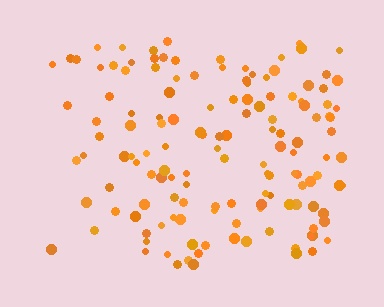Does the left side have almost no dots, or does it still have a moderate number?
Still a moderate number, just noticeably fewer than the right.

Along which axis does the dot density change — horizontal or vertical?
Horizontal.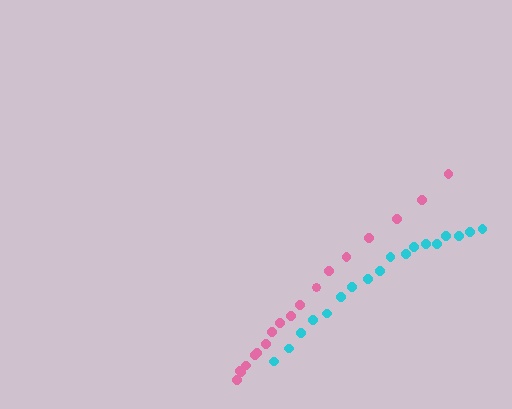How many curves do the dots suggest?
There are 2 distinct paths.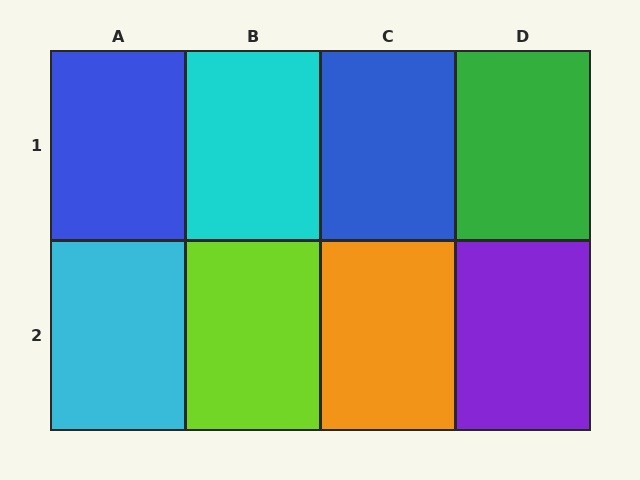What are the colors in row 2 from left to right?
Cyan, lime, orange, purple.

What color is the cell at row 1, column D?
Green.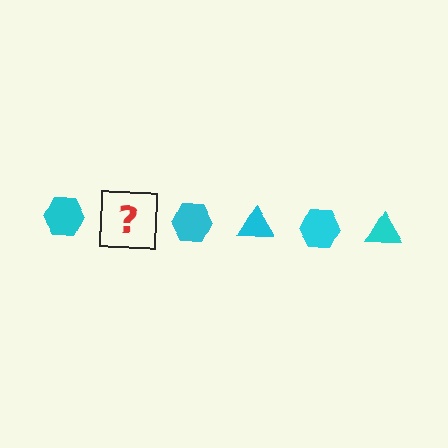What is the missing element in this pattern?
The missing element is a cyan triangle.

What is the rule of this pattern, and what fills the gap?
The rule is that the pattern cycles through hexagon, triangle shapes in cyan. The gap should be filled with a cyan triangle.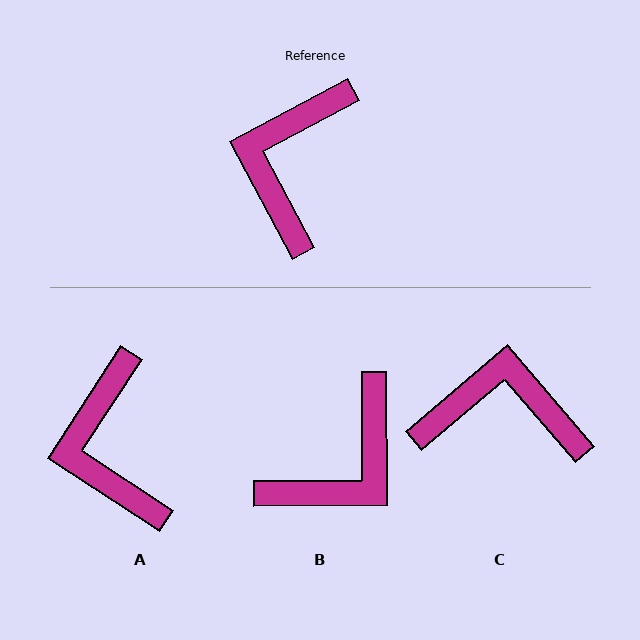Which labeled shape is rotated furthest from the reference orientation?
B, about 153 degrees away.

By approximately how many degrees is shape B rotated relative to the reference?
Approximately 153 degrees counter-clockwise.